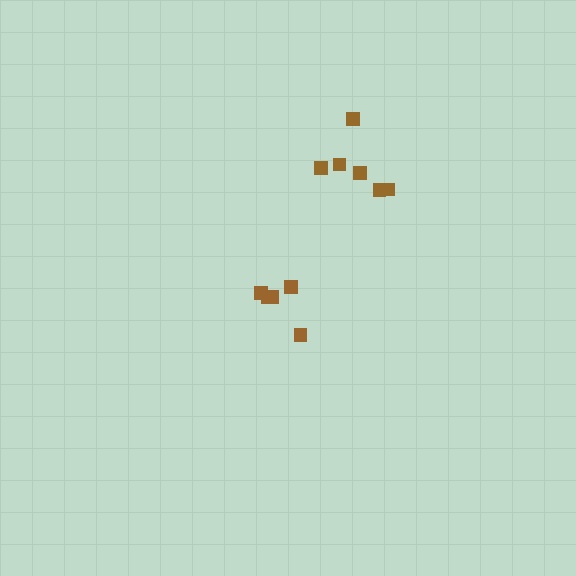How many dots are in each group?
Group 1: 5 dots, Group 2: 6 dots (11 total).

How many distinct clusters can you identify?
There are 2 distinct clusters.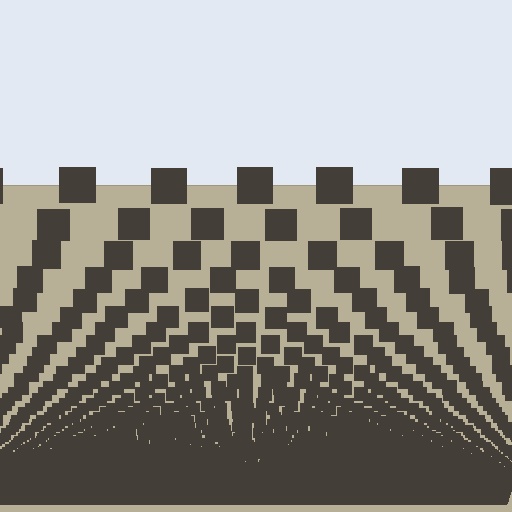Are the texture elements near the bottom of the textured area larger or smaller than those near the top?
Smaller. The gradient is inverted — elements near the bottom are smaller and denser.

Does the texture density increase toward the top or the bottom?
Density increases toward the bottom.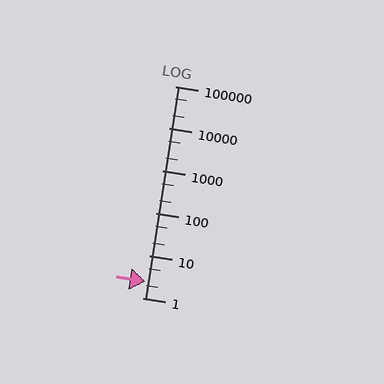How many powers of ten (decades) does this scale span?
The scale spans 5 decades, from 1 to 100000.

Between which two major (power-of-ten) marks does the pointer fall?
The pointer is between 1 and 10.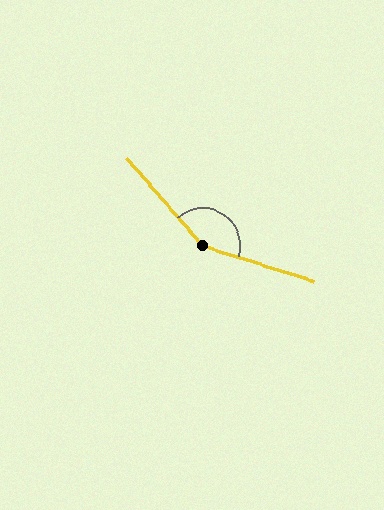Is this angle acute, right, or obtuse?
It is obtuse.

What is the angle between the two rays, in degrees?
Approximately 149 degrees.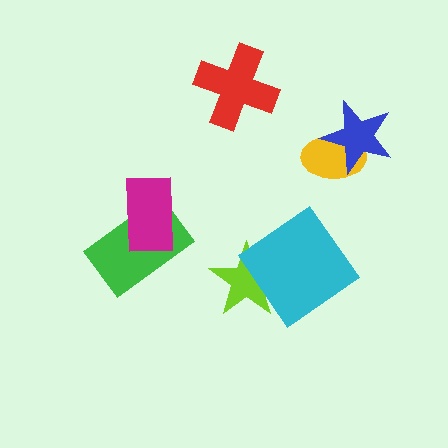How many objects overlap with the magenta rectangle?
1 object overlaps with the magenta rectangle.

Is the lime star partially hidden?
Yes, it is partially covered by another shape.